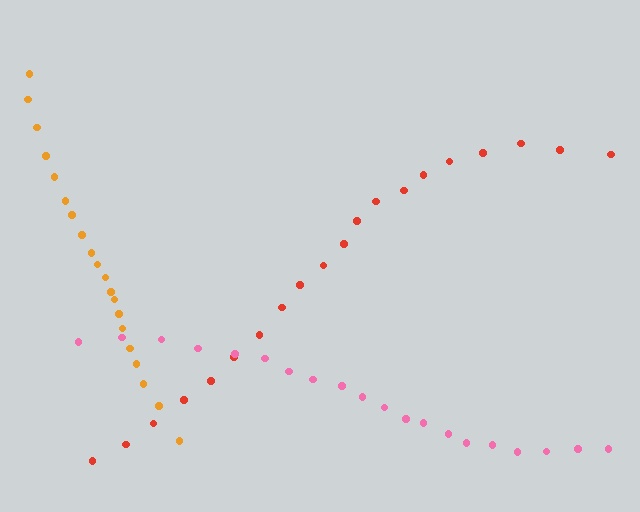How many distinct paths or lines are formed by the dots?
There are 3 distinct paths.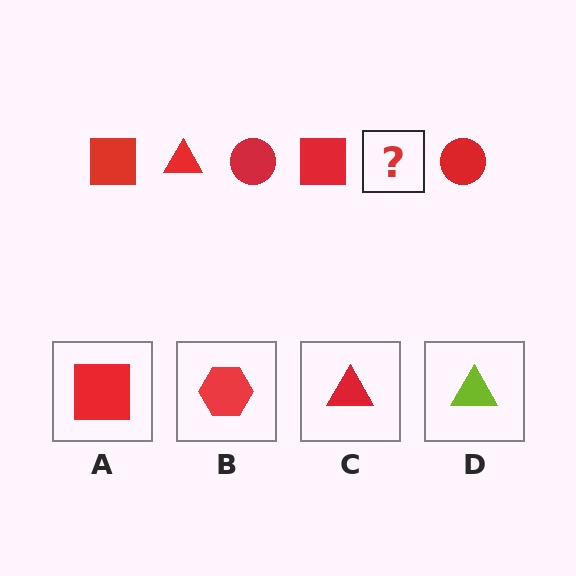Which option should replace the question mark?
Option C.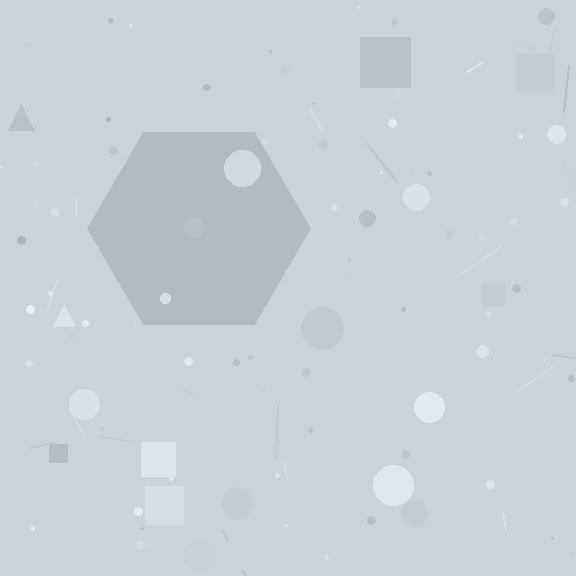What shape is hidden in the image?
A hexagon is hidden in the image.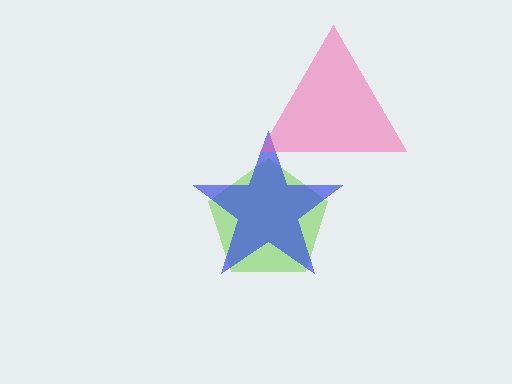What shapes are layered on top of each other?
The layered shapes are: a lime pentagon, a blue star, a pink triangle.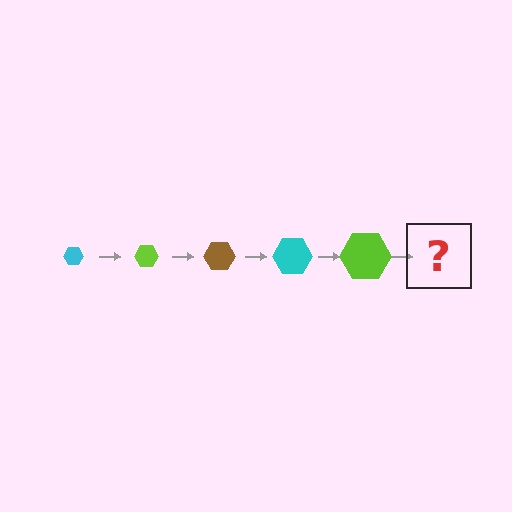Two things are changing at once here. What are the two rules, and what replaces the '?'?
The two rules are that the hexagon grows larger each step and the color cycles through cyan, lime, and brown. The '?' should be a brown hexagon, larger than the previous one.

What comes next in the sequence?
The next element should be a brown hexagon, larger than the previous one.